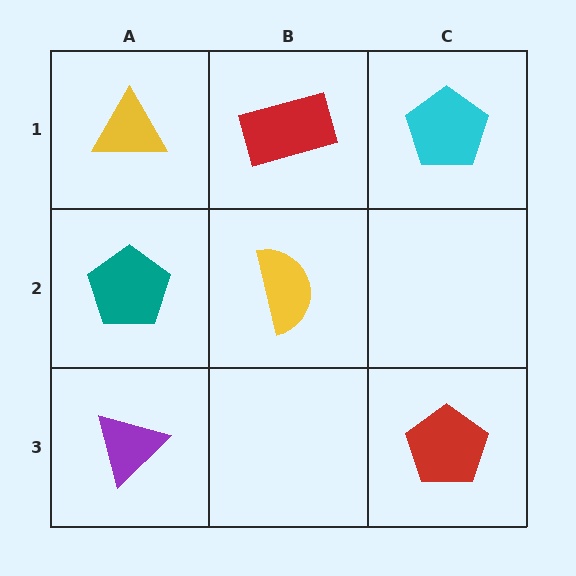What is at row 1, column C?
A cyan pentagon.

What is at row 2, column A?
A teal pentagon.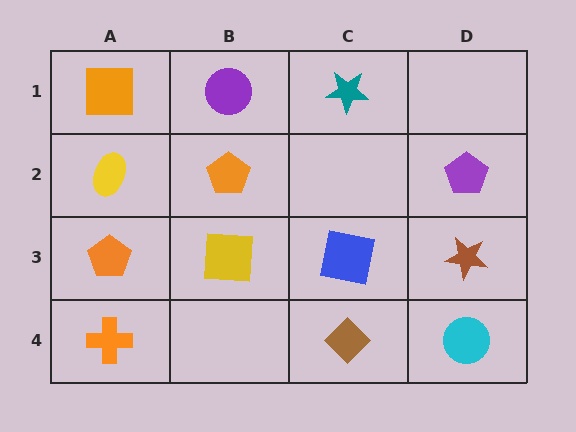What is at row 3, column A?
An orange pentagon.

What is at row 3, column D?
A brown star.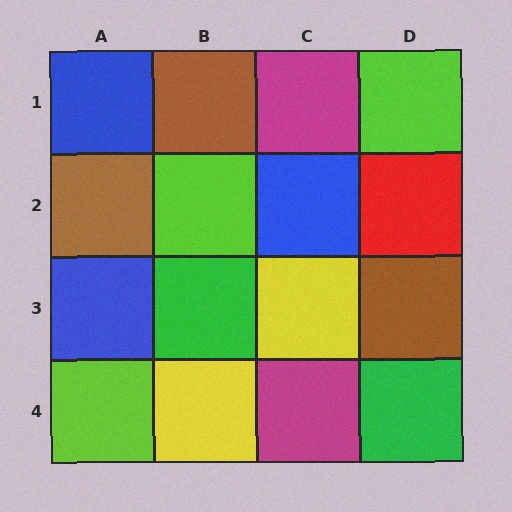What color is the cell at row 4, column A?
Lime.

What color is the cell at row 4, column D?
Green.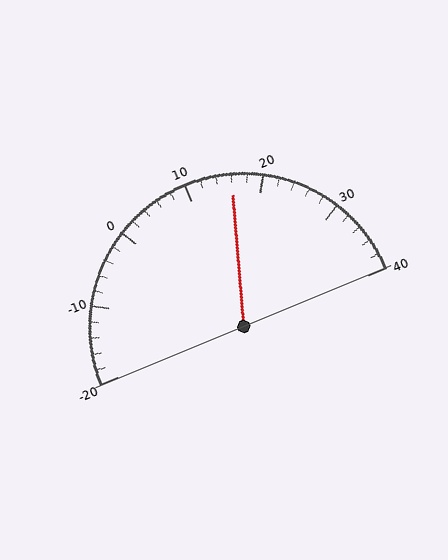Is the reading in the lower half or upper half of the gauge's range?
The reading is in the upper half of the range (-20 to 40).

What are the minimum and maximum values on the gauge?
The gauge ranges from -20 to 40.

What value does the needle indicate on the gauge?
The needle indicates approximately 16.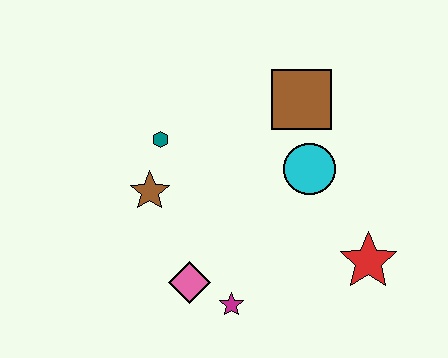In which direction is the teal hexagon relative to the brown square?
The teal hexagon is to the left of the brown square.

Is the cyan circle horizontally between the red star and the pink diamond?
Yes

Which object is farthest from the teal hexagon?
The red star is farthest from the teal hexagon.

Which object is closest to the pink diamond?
The magenta star is closest to the pink diamond.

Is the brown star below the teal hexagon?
Yes